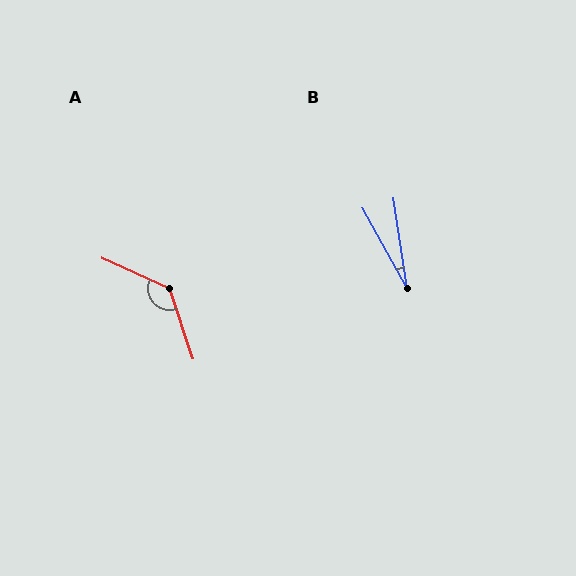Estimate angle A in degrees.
Approximately 133 degrees.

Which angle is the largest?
A, at approximately 133 degrees.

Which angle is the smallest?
B, at approximately 20 degrees.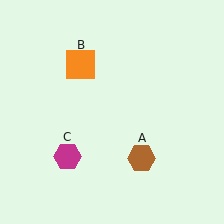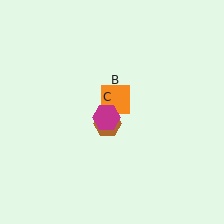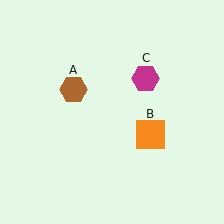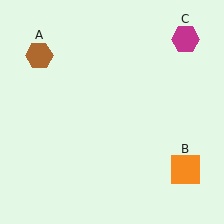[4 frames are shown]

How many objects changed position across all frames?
3 objects changed position: brown hexagon (object A), orange square (object B), magenta hexagon (object C).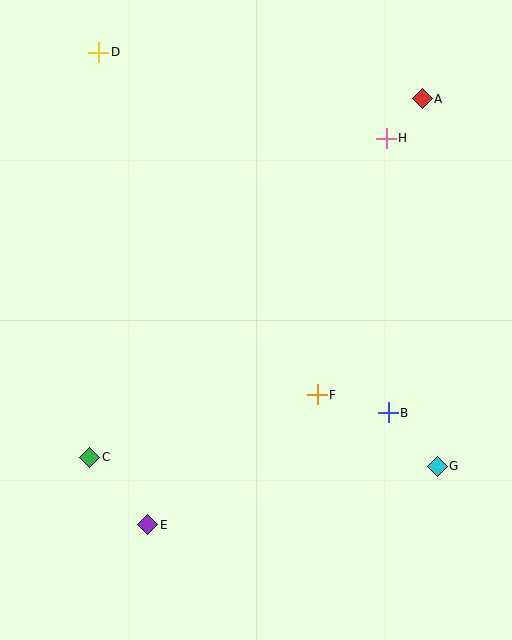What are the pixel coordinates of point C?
Point C is at (90, 457).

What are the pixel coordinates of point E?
Point E is at (148, 525).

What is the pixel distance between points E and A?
The distance between E and A is 506 pixels.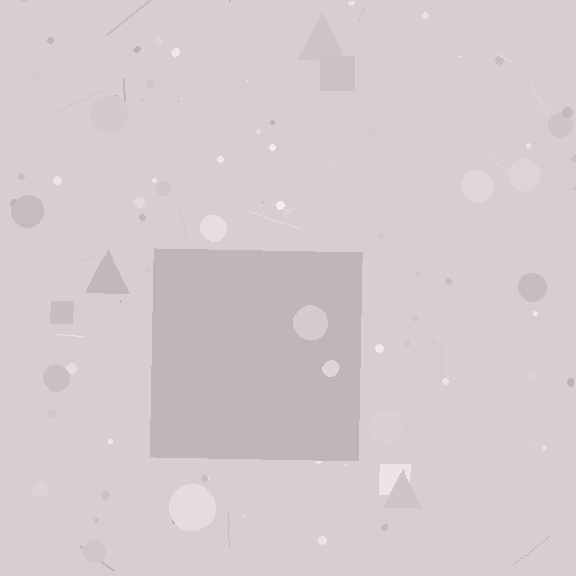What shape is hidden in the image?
A square is hidden in the image.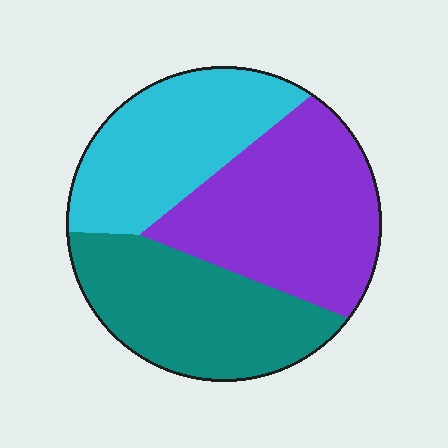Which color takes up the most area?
Purple, at roughly 40%.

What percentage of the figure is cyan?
Cyan covers 30% of the figure.